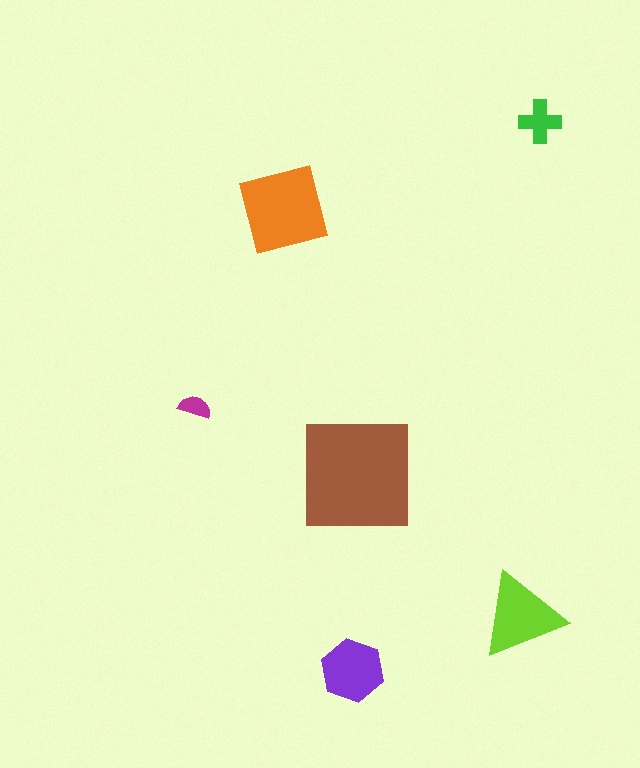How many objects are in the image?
There are 6 objects in the image.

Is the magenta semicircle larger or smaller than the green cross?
Smaller.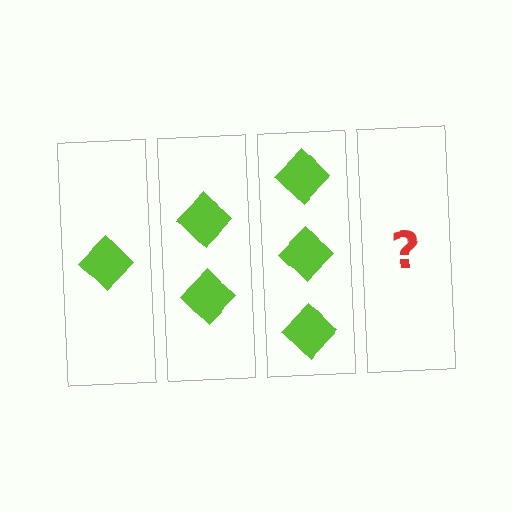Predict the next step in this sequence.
The next step is 4 diamonds.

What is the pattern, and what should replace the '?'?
The pattern is that each step adds one more diamond. The '?' should be 4 diamonds.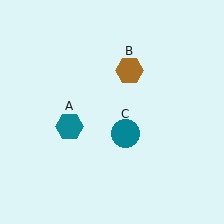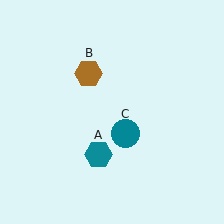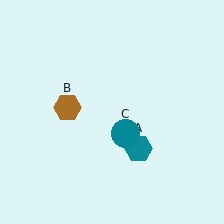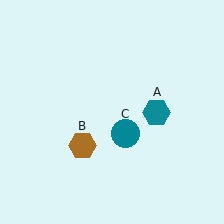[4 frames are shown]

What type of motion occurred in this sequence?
The teal hexagon (object A), brown hexagon (object B) rotated counterclockwise around the center of the scene.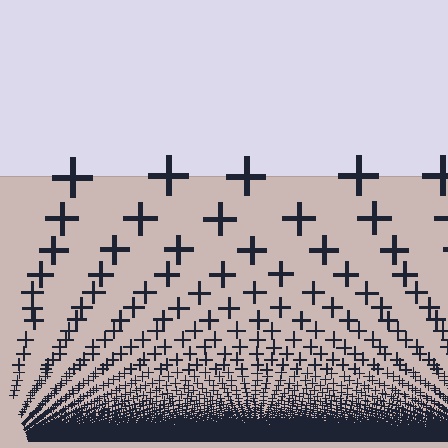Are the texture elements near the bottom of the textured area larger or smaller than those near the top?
Smaller. The gradient is inverted — elements near the bottom are smaller and denser.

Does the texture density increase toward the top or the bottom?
Density increases toward the bottom.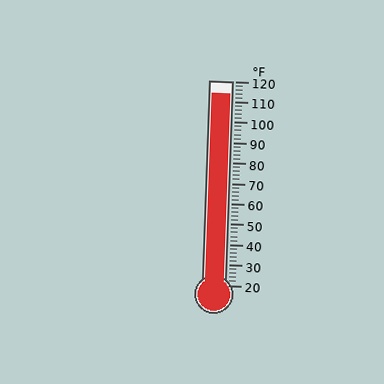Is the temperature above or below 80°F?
The temperature is above 80°F.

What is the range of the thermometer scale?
The thermometer scale ranges from 20°F to 120°F.